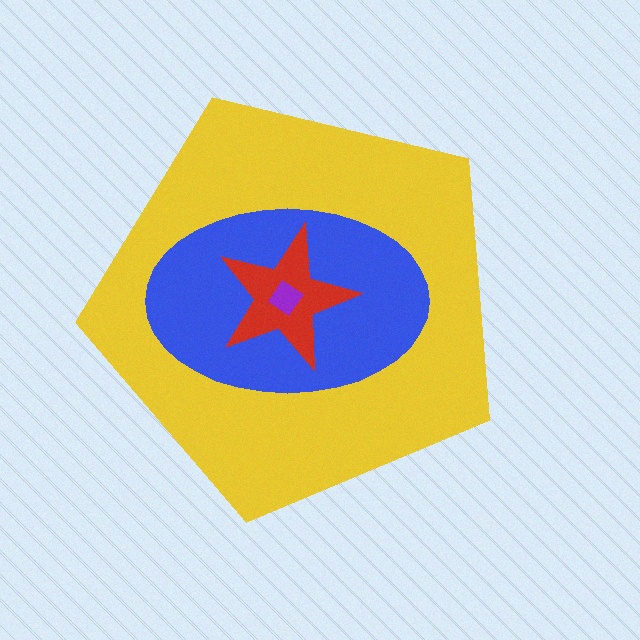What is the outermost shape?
The yellow pentagon.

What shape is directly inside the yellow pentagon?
The blue ellipse.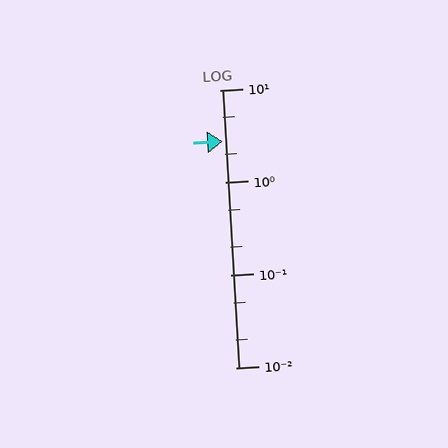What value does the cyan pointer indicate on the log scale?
The pointer indicates approximately 2.8.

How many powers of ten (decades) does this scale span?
The scale spans 3 decades, from 0.01 to 10.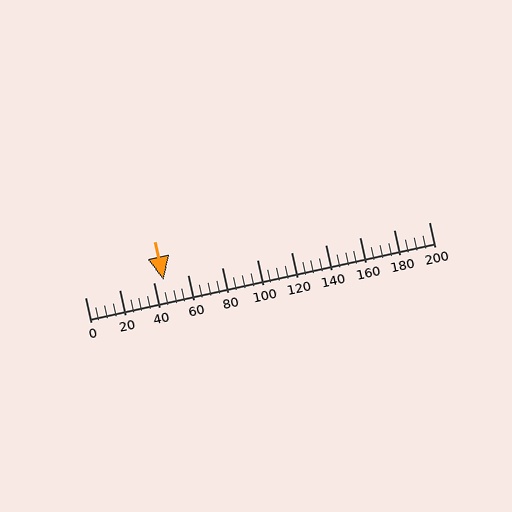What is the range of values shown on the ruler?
The ruler shows values from 0 to 200.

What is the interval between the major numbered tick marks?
The major tick marks are spaced 20 units apart.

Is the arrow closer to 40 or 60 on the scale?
The arrow is closer to 40.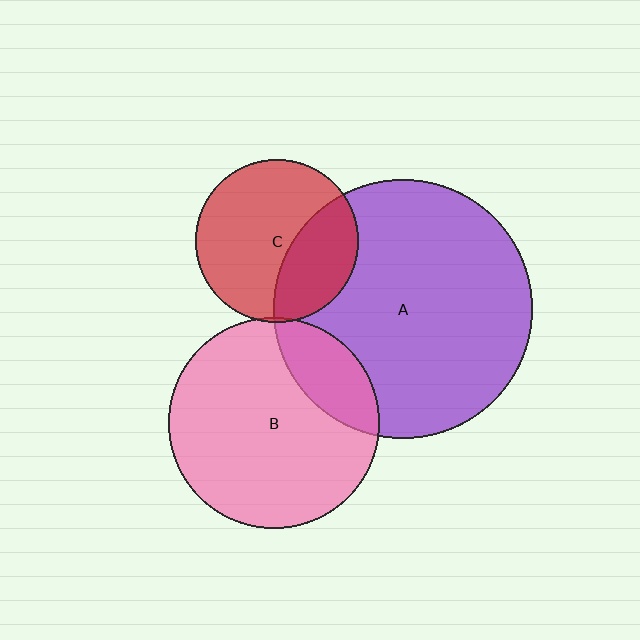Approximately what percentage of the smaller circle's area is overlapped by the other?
Approximately 20%.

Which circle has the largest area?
Circle A (purple).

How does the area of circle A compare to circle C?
Approximately 2.5 times.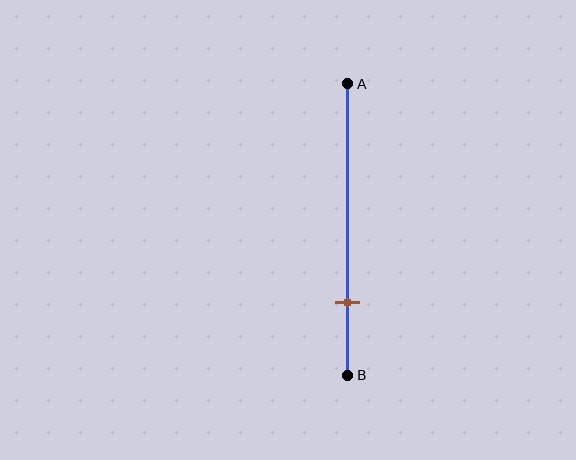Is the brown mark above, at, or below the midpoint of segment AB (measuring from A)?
The brown mark is below the midpoint of segment AB.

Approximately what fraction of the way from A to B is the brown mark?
The brown mark is approximately 75% of the way from A to B.